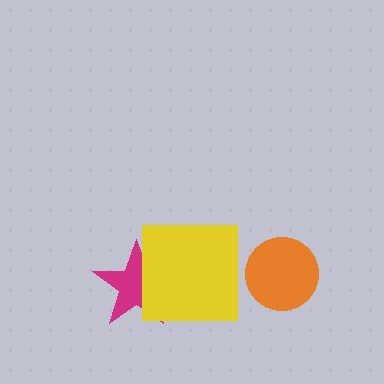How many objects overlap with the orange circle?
0 objects overlap with the orange circle.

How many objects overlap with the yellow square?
1 object overlaps with the yellow square.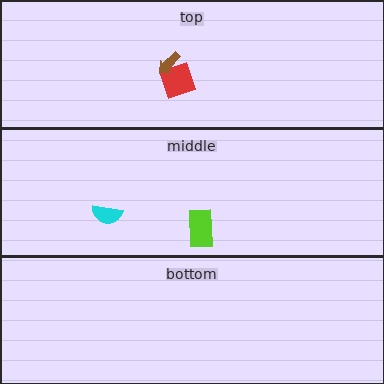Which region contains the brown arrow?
The top region.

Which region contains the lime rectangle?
The middle region.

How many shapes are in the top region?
2.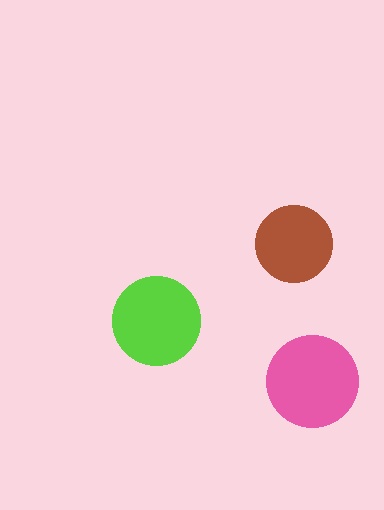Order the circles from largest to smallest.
the pink one, the lime one, the brown one.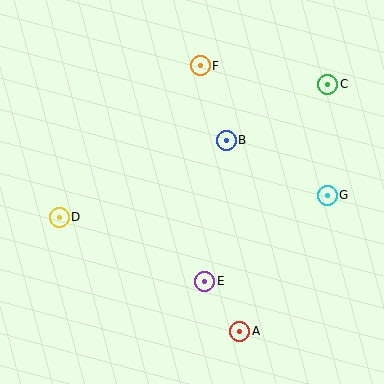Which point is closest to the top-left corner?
Point F is closest to the top-left corner.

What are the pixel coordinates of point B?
Point B is at (226, 140).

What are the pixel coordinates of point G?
Point G is at (327, 195).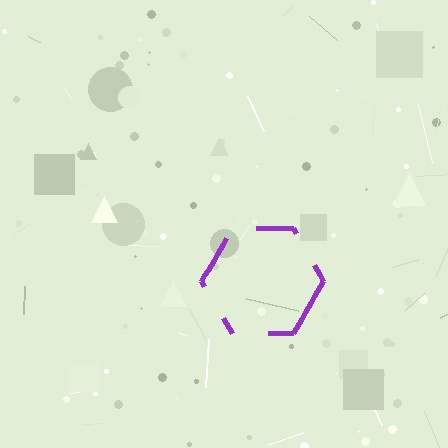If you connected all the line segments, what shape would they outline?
They would outline a hexagon.